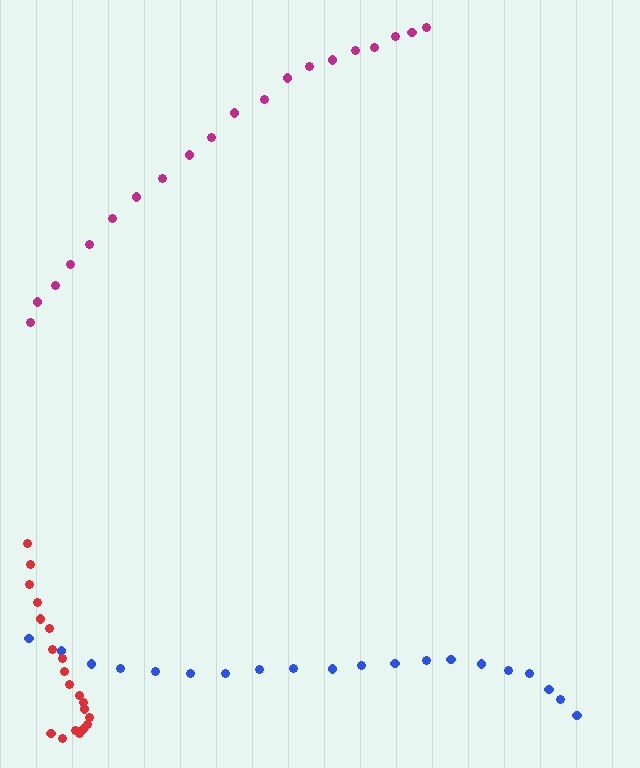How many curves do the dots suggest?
There are 3 distinct paths.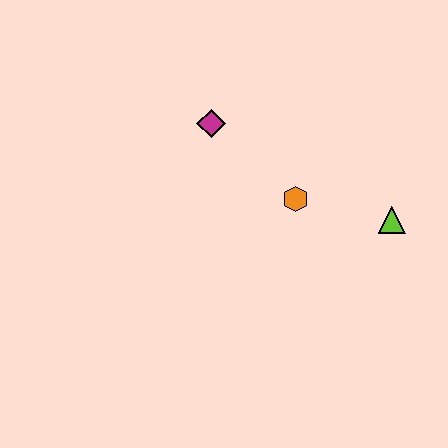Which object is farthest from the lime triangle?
The magenta diamond is farthest from the lime triangle.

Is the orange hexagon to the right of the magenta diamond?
Yes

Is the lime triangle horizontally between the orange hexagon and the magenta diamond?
No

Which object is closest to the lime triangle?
The orange hexagon is closest to the lime triangle.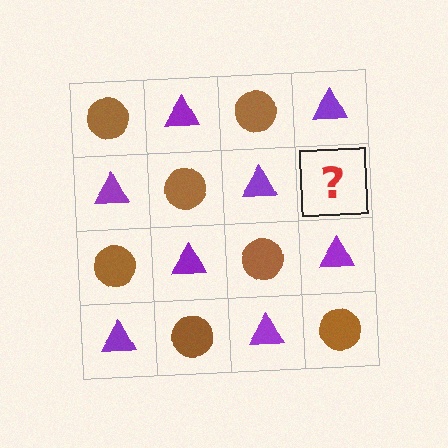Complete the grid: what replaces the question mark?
The question mark should be replaced with a brown circle.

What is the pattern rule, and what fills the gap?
The rule is that it alternates brown circle and purple triangle in a checkerboard pattern. The gap should be filled with a brown circle.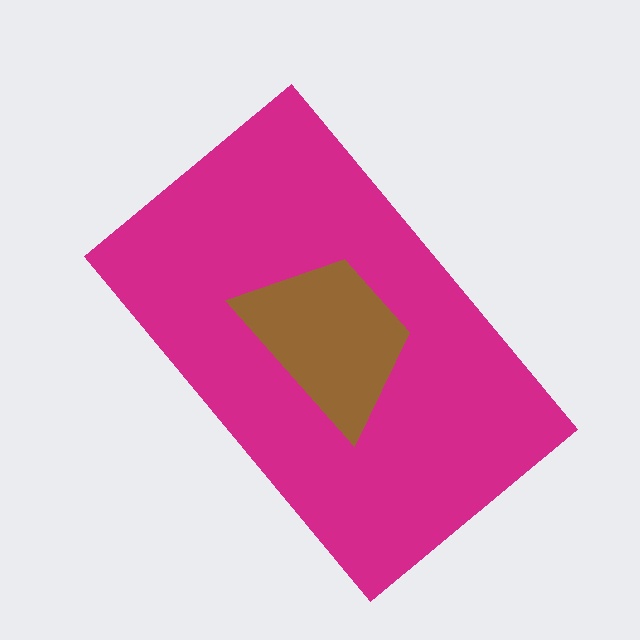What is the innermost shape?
The brown trapezoid.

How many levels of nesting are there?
2.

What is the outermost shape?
The magenta rectangle.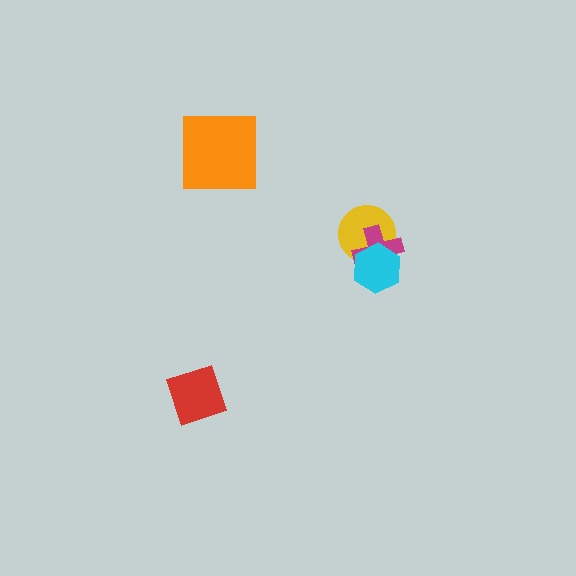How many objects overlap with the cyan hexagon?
2 objects overlap with the cyan hexagon.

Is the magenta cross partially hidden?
Yes, it is partially covered by another shape.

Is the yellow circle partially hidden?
Yes, it is partially covered by another shape.